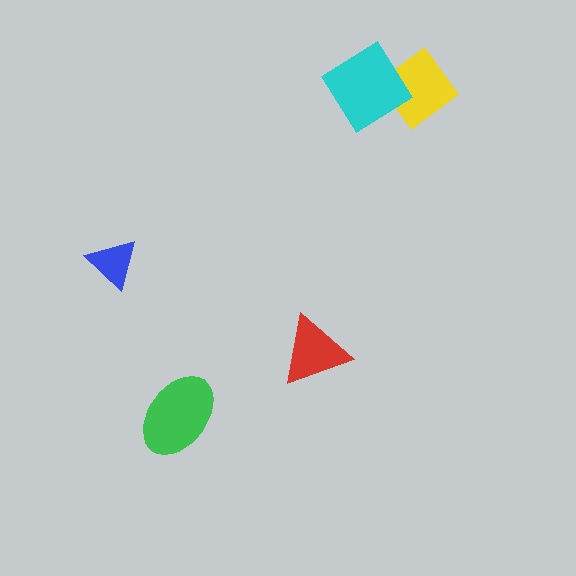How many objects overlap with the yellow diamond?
1 object overlaps with the yellow diamond.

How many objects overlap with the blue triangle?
0 objects overlap with the blue triangle.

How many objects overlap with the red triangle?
0 objects overlap with the red triangle.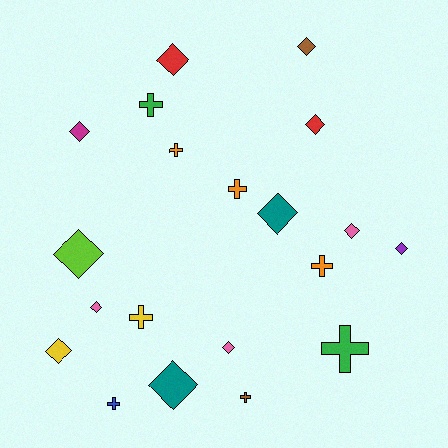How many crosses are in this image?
There are 8 crosses.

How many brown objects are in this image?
There are 2 brown objects.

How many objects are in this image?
There are 20 objects.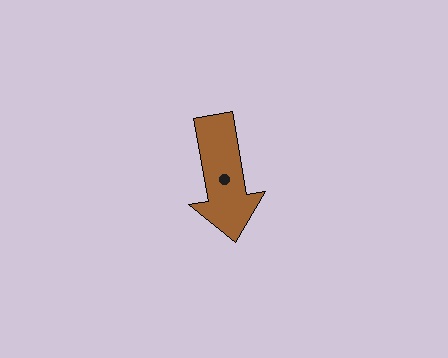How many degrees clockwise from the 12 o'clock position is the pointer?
Approximately 170 degrees.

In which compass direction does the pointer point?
South.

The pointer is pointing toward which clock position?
Roughly 6 o'clock.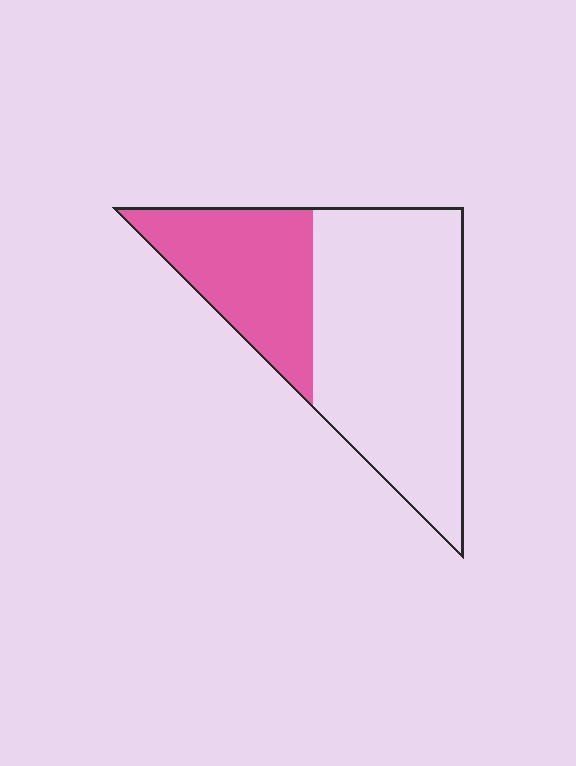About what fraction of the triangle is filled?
About one third (1/3).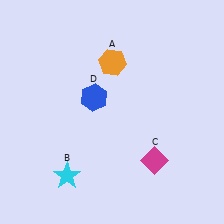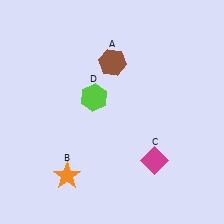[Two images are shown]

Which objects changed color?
A changed from orange to brown. B changed from cyan to orange. D changed from blue to lime.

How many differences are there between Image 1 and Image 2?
There are 3 differences between the two images.